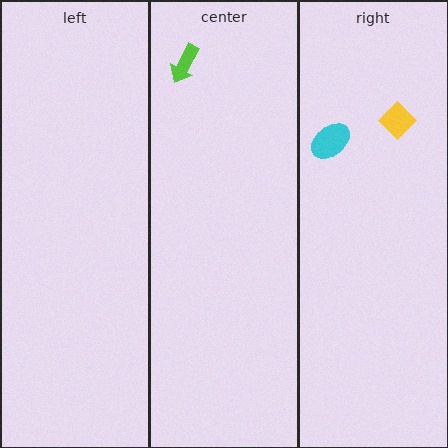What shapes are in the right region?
The yellow diamond, the cyan ellipse.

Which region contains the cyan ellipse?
The right region.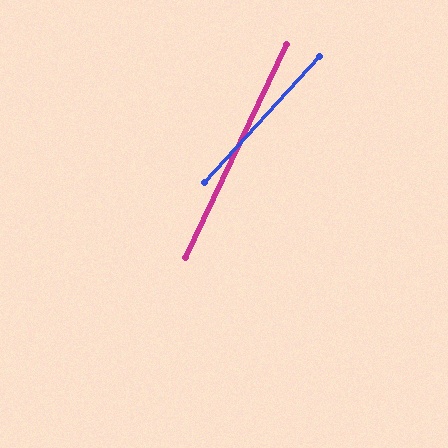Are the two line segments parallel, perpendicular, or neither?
Neither parallel nor perpendicular — they differ by about 17°.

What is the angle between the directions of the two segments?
Approximately 17 degrees.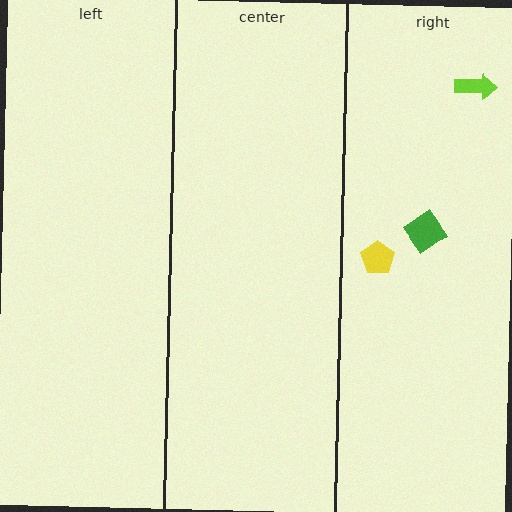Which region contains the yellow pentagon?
The right region.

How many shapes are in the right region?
3.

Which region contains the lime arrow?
The right region.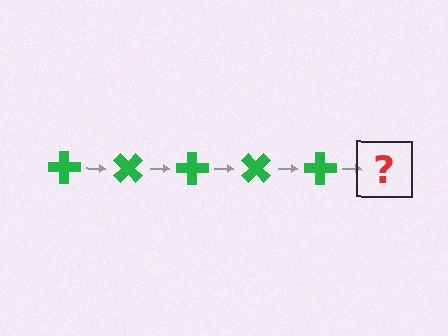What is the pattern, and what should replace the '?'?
The pattern is that the cross rotates 45 degrees each step. The '?' should be a green cross rotated 225 degrees.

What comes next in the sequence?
The next element should be a green cross rotated 225 degrees.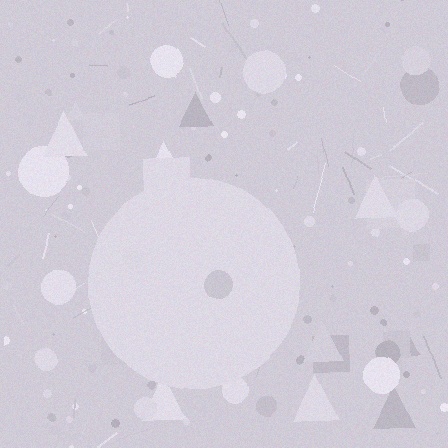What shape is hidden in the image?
A circle is hidden in the image.